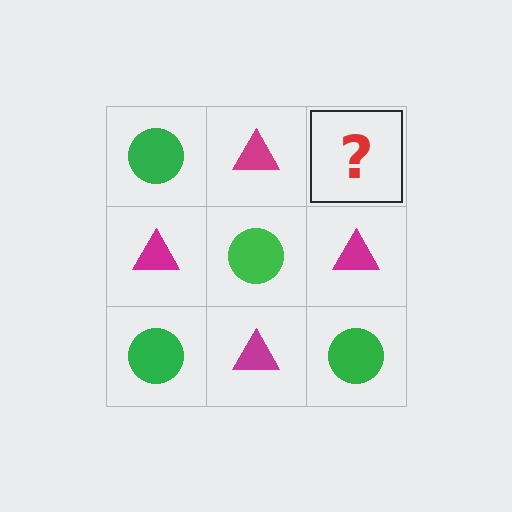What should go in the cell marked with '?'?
The missing cell should contain a green circle.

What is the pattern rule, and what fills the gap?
The rule is that it alternates green circle and magenta triangle in a checkerboard pattern. The gap should be filled with a green circle.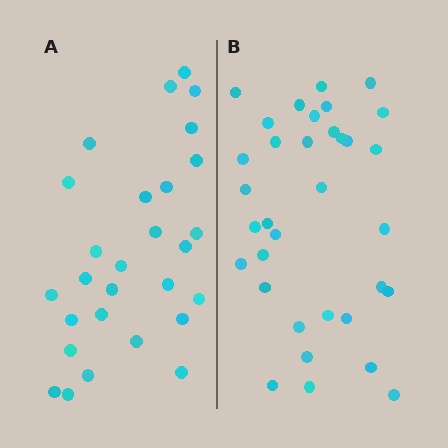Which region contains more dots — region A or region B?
Region B (the right region) has more dots.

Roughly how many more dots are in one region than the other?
Region B has about 6 more dots than region A.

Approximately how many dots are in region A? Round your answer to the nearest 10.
About 30 dots. (The exact count is 28, which rounds to 30.)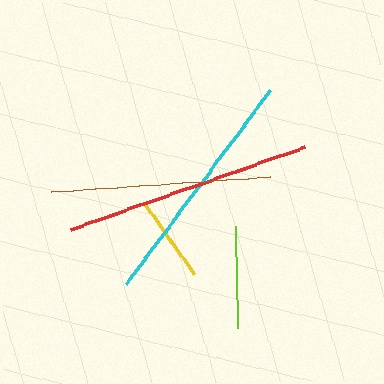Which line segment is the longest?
The red line is the longest at approximately 248 pixels.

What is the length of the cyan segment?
The cyan segment is approximately 241 pixels long.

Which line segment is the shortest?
The yellow line is the shortest at approximately 86 pixels.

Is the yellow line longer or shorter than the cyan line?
The cyan line is longer than the yellow line.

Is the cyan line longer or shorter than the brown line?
The cyan line is longer than the brown line.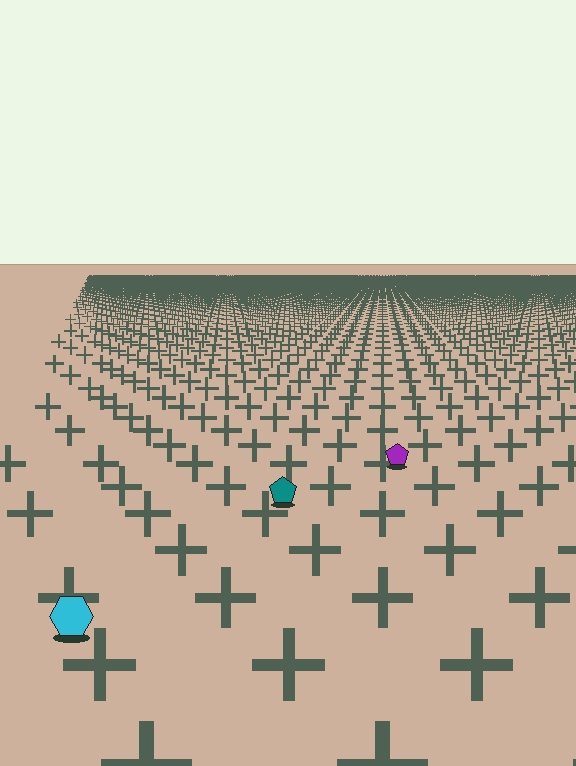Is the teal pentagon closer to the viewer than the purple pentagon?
Yes. The teal pentagon is closer — you can tell from the texture gradient: the ground texture is coarser near it.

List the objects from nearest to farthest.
From nearest to farthest: the cyan hexagon, the teal pentagon, the purple pentagon.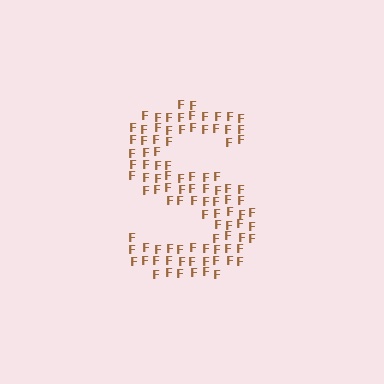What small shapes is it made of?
It is made of small letter F's.